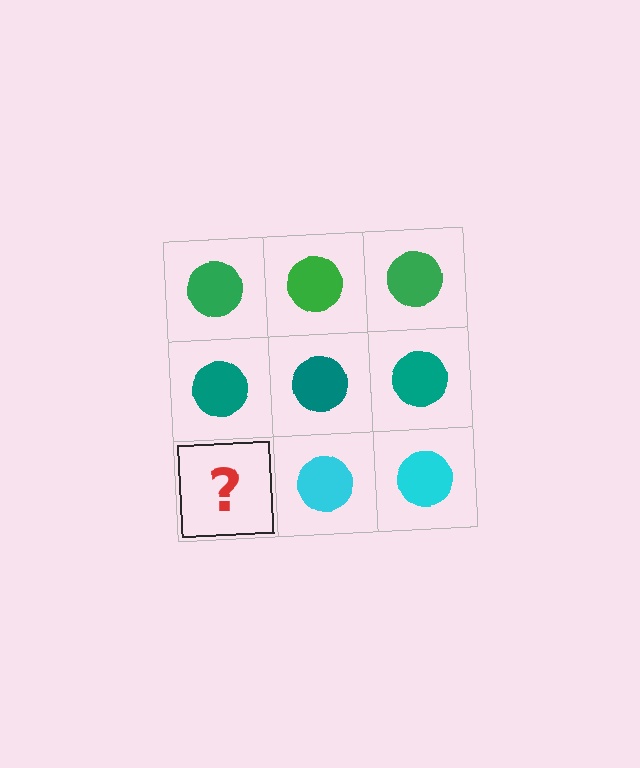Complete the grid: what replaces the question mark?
The question mark should be replaced with a cyan circle.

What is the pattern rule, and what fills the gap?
The rule is that each row has a consistent color. The gap should be filled with a cyan circle.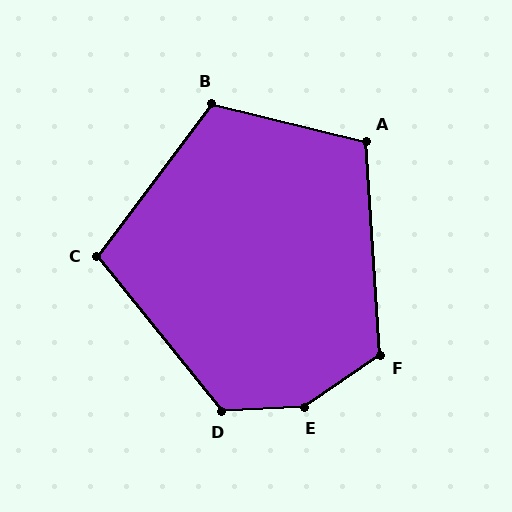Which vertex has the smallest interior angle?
C, at approximately 104 degrees.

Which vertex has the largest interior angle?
E, at approximately 148 degrees.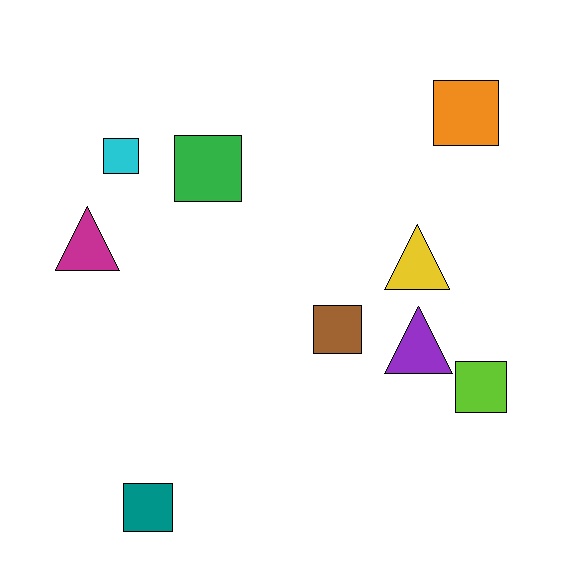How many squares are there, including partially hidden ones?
There are 6 squares.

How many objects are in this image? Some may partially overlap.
There are 9 objects.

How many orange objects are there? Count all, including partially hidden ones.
There is 1 orange object.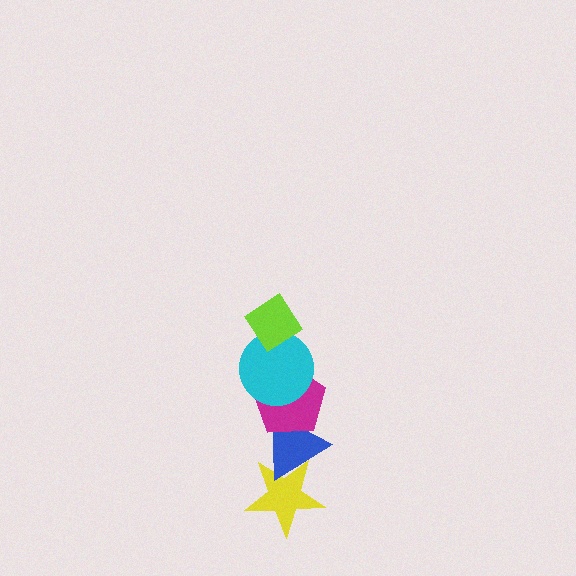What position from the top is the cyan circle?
The cyan circle is 2nd from the top.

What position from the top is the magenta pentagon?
The magenta pentagon is 3rd from the top.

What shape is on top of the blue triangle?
The magenta pentagon is on top of the blue triangle.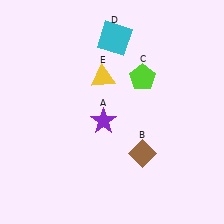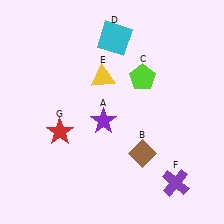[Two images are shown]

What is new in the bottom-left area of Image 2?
A red star (G) was added in the bottom-left area of Image 2.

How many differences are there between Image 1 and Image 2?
There are 2 differences between the two images.